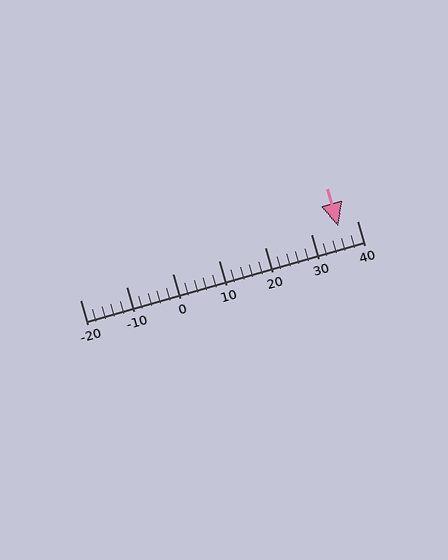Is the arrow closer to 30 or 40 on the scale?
The arrow is closer to 40.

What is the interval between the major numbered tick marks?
The major tick marks are spaced 10 units apart.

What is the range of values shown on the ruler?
The ruler shows values from -20 to 40.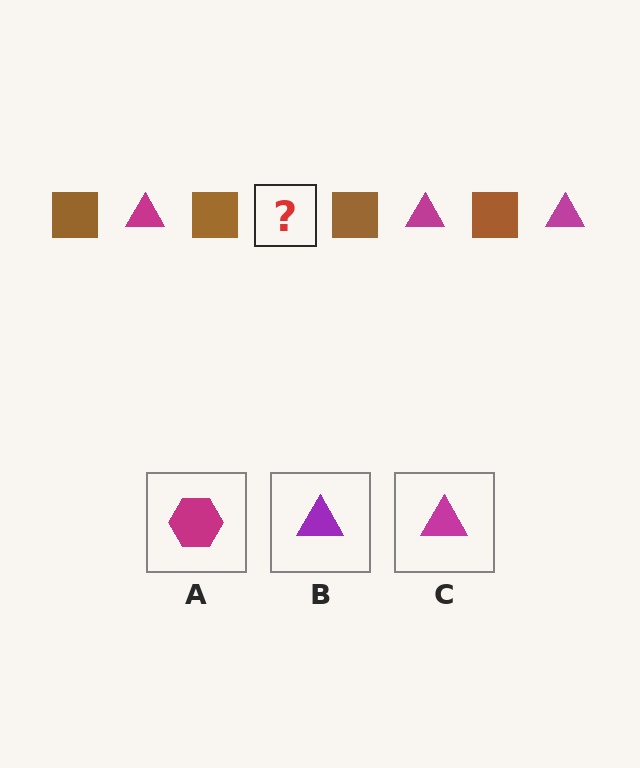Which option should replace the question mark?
Option C.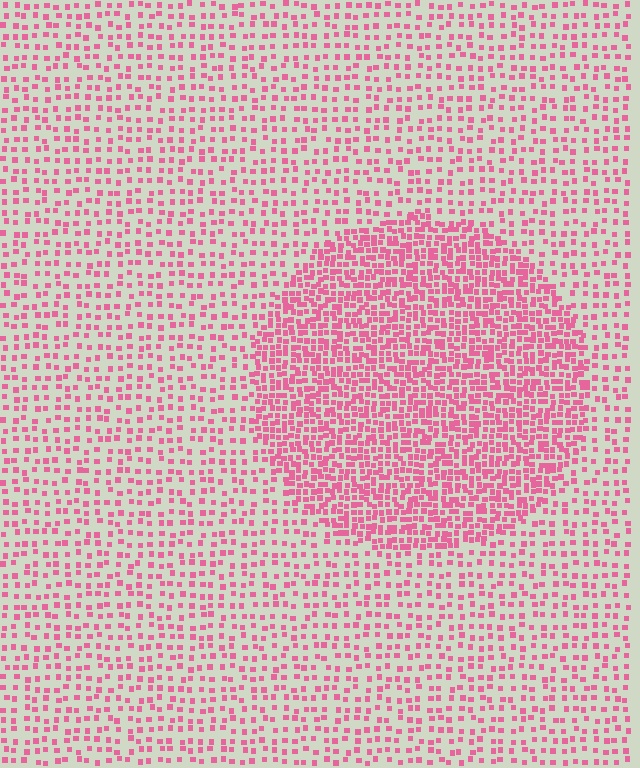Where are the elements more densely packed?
The elements are more densely packed inside the circle boundary.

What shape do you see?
I see a circle.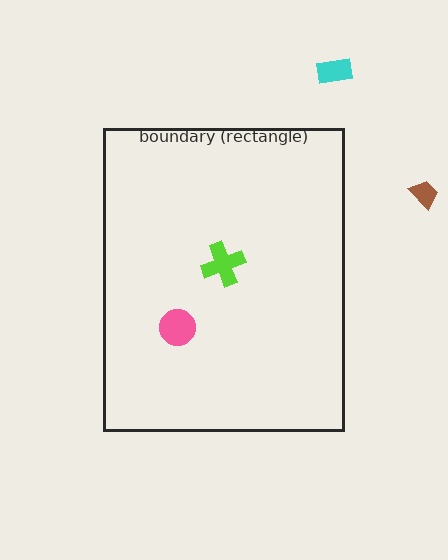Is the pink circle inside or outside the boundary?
Inside.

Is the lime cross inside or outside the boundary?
Inside.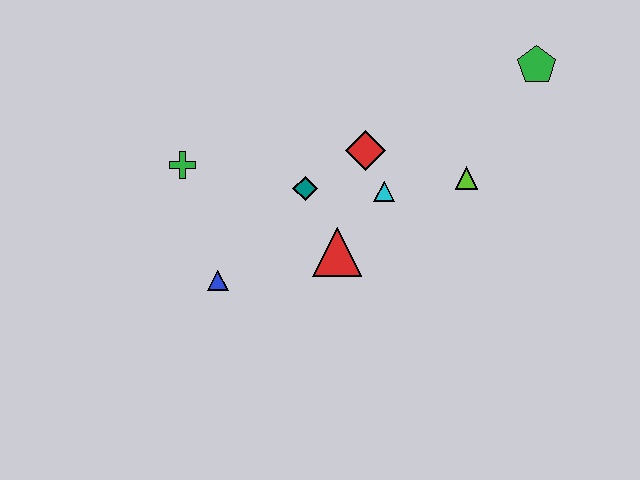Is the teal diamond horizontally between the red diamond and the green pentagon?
No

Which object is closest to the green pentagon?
The lime triangle is closest to the green pentagon.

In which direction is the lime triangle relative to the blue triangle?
The lime triangle is to the right of the blue triangle.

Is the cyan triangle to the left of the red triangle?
No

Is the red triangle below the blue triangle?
No